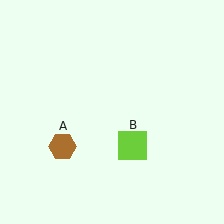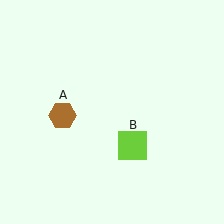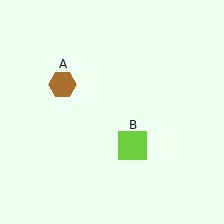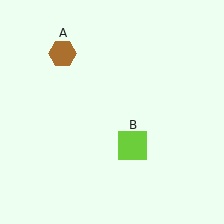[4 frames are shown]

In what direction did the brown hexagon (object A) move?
The brown hexagon (object A) moved up.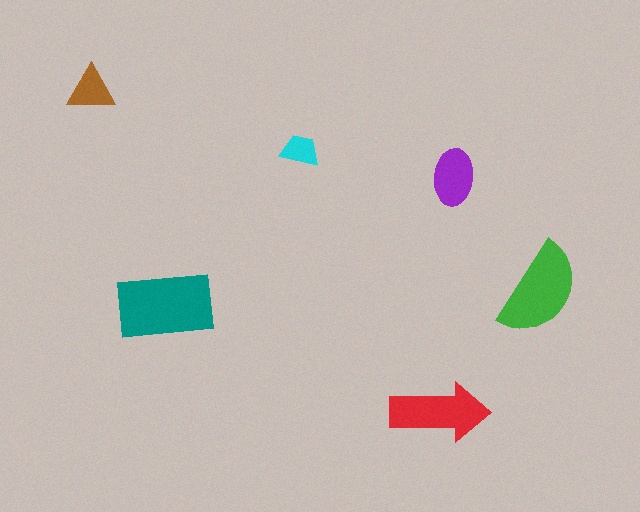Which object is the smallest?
The cyan trapezoid.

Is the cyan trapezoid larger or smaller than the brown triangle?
Smaller.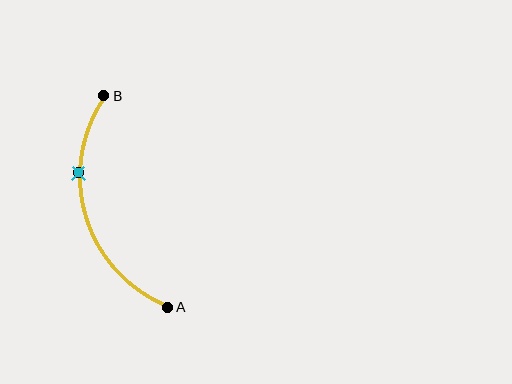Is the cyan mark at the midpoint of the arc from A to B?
No. The cyan mark lies on the arc but is closer to endpoint B. The arc midpoint would be at the point on the curve equidistant along the arc from both A and B.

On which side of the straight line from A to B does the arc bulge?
The arc bulges to the left of the straight line connecting A and B.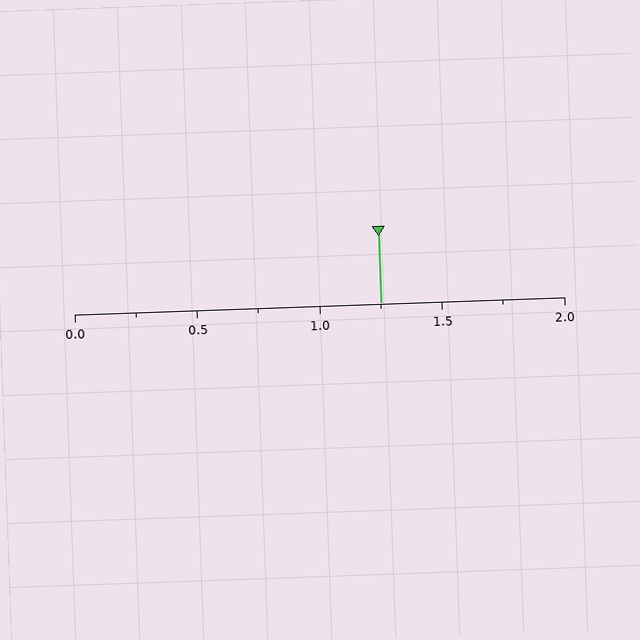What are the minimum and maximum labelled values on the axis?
The axis runs from 0.0 to 2.0.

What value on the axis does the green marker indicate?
The marker indicates approximately 1.25.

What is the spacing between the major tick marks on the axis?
The major ticks are spaced 0.5 apart.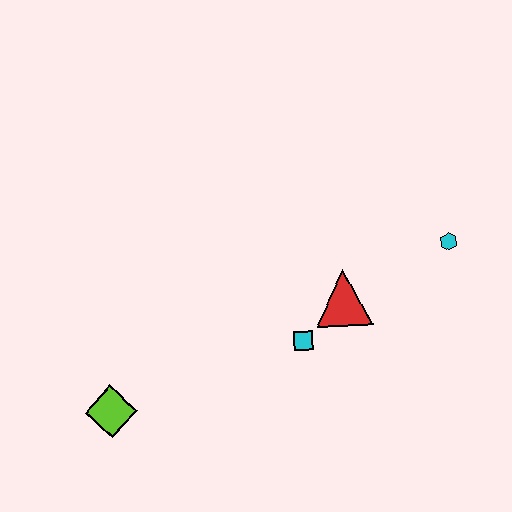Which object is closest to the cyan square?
The red triangle is closest to the cyan square.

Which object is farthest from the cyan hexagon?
The lime diamond is farthest from the cyan hexagon.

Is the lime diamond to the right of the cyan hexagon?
No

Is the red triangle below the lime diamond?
No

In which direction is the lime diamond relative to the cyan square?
The lime diamond is to the left of the cyan square.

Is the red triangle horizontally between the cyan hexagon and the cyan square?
Yes